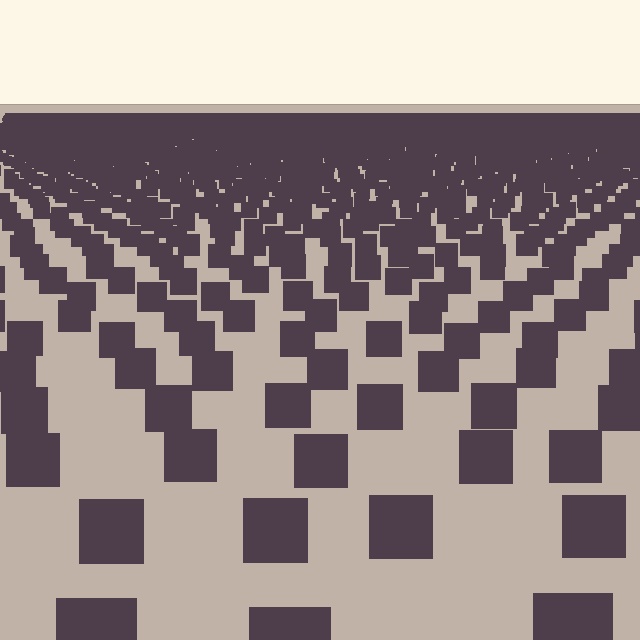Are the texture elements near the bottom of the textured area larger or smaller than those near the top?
Larger. Near the bottom, elements are closer to the viewer and appear at a bigger on-screen size.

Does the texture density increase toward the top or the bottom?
Density increases toward the top.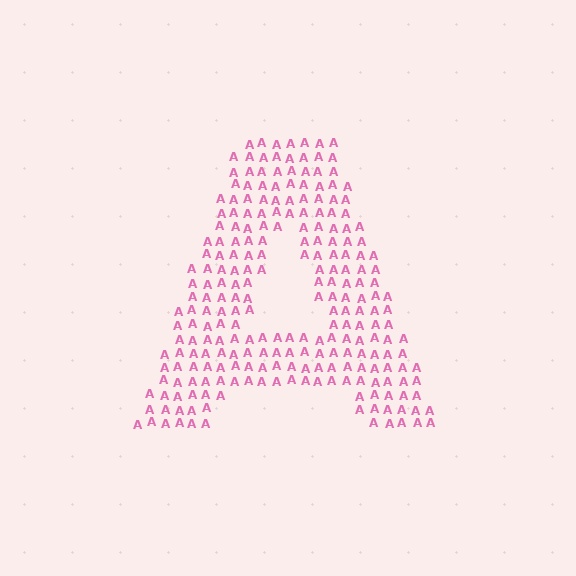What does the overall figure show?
The overall figure shows the letter A.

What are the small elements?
The small elements are letter A's.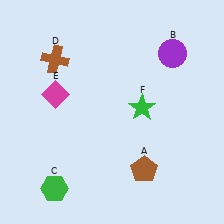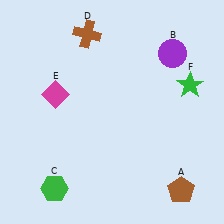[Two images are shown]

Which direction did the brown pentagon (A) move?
The brown pentagon (A) moved right.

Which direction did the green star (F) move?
The green star (F) moved right.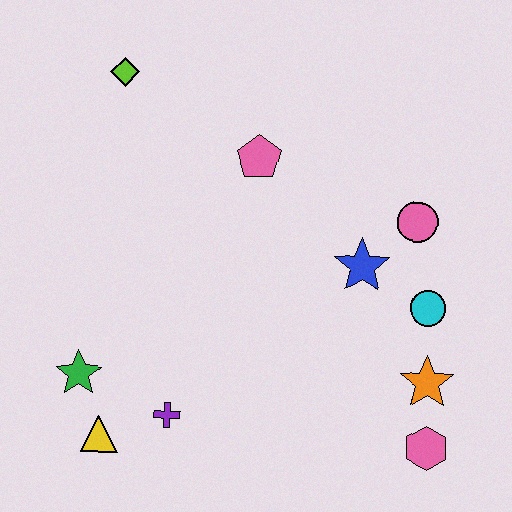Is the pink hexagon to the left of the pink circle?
No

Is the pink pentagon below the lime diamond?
Yes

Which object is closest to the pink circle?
The blue star is closest to the pink circle.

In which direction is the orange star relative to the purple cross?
The orange star is to the right of the purple cross.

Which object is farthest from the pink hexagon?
The lime diamond is farthest from the pink hexagon.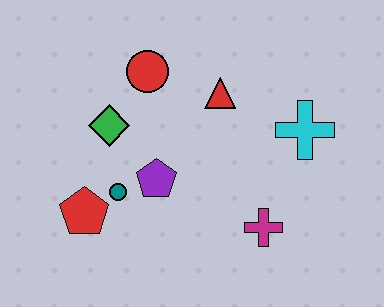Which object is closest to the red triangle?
The red circle is closest to the red triangle.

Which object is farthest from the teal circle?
The cyan cross is farthest from the teal circle.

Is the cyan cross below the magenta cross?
No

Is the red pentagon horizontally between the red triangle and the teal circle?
No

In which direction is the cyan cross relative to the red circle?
The cyan cross is to the right of the red circle.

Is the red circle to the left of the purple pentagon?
Yes